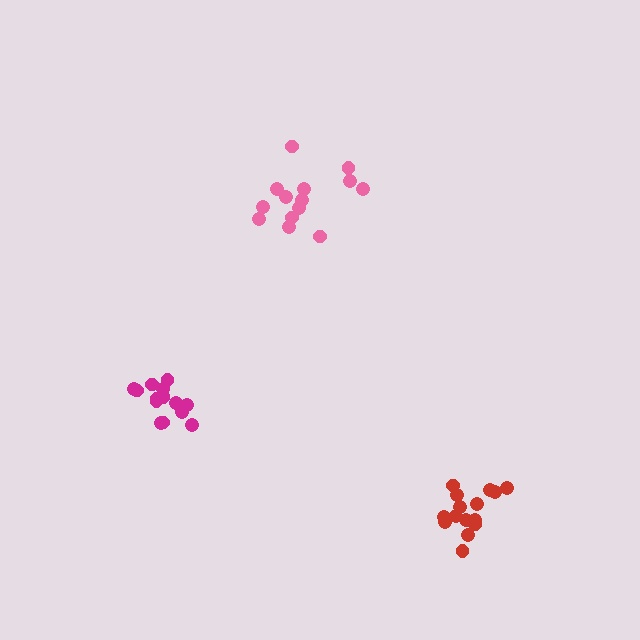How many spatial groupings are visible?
There are 3 spatial groupings.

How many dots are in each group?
Group 1: 14 dots, Group 2: 14 dots, Group 3: 16 dots (44 total).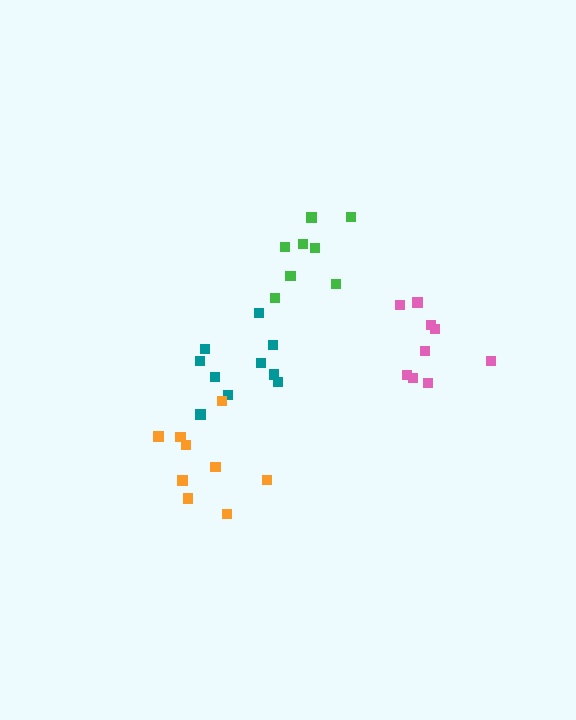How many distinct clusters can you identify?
There are 4 distinct clusters.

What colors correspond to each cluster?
The clusters are colored: pink, teal, green, orange.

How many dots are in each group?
Group 1: 9 dots, Group 2: 10 dots, Group 3: 8 dots, Group 4: 9 dots (36 total).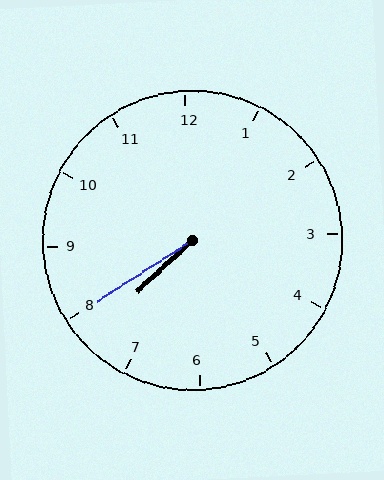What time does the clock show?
7:40.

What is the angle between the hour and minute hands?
Approximately 10 degrees.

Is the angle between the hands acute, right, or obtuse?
It is acute.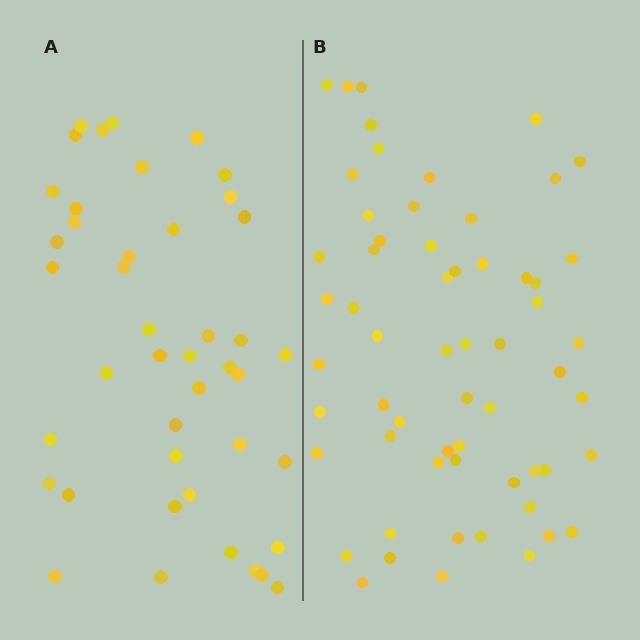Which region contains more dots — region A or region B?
Region B (the right region) has more dots.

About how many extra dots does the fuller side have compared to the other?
Region B has approximately 15 more dots than region A.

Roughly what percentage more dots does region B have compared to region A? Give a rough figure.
About 40% more.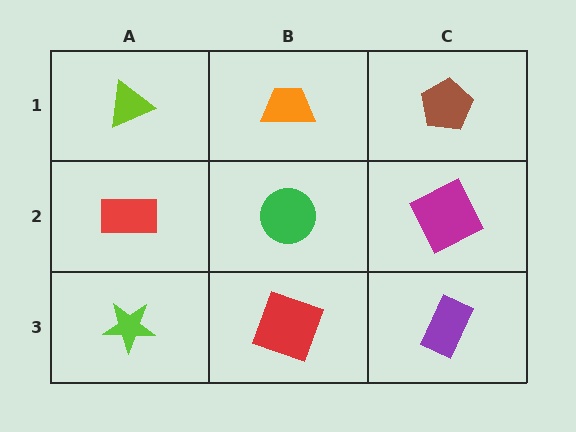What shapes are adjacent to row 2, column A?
A lime triangle (row 1, column A), a lime star (row 3, column A), a green circle (row 2, column B).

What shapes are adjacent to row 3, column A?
A red rectangle (row 2, column A), a red square (row 3, column B).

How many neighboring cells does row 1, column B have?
3.